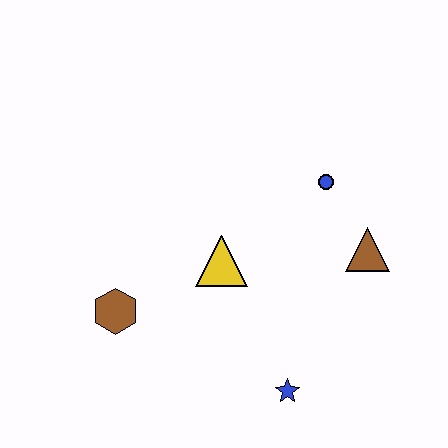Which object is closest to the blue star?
The yellow triangle is closest to the blue star.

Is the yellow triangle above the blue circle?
No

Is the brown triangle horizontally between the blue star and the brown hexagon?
No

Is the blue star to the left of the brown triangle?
Yes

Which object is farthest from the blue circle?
The brown hexagon is farthest from the blue circle.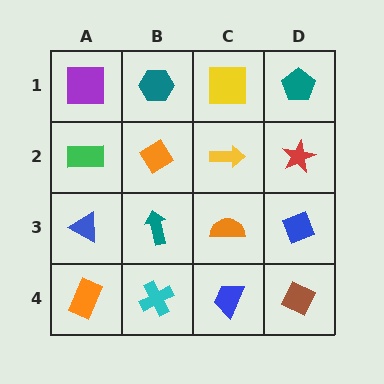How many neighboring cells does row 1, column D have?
2.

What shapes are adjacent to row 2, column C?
A yellow square (row 1, column C), an orange semicircle (row 3, column C), an orange diamond (row 2, column B), a red star (row 2, column D).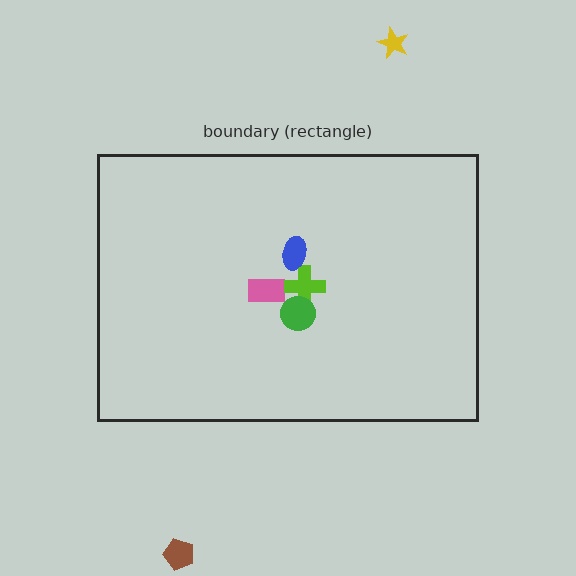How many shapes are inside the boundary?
4 inside, 2 outside.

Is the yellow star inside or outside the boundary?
Outside.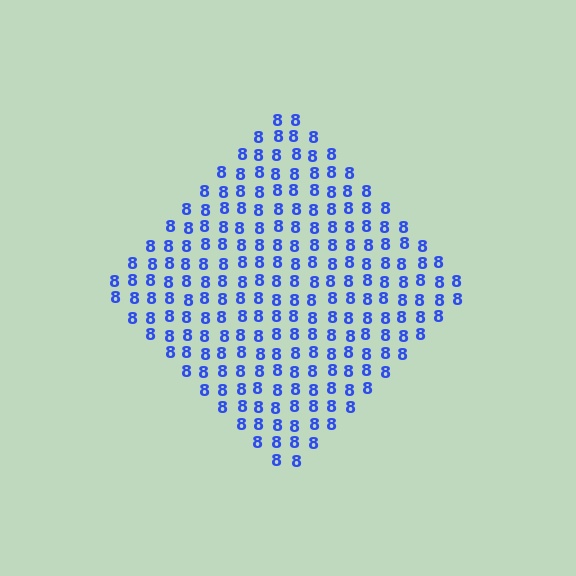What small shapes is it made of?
It is made of small digit 8's.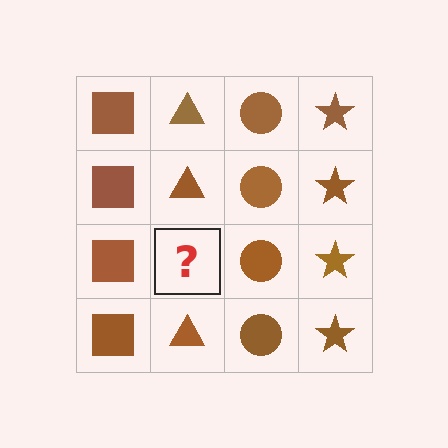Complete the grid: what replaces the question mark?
The question mark should be replaced with a brown triangle.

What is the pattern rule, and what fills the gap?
The rule is that each column has a consistent shape. The gap should be filled with a brown triangle.